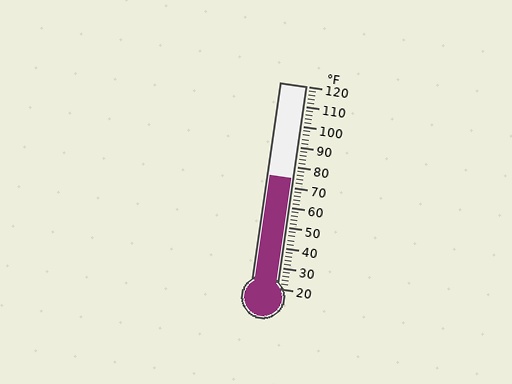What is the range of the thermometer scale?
The thermometer scale ranges from 20°F to 120°F.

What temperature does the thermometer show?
The thermometer shows approximately 74°F.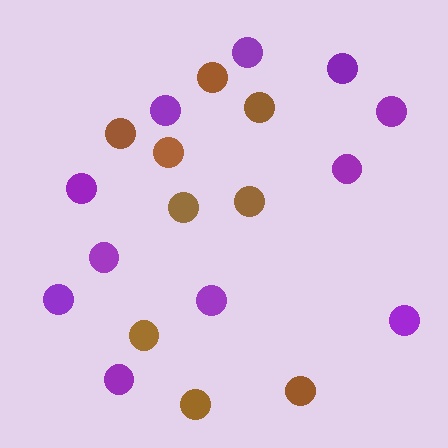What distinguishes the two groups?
There are 2 groups: one group of brown circles (9) and one group of purple circles (11).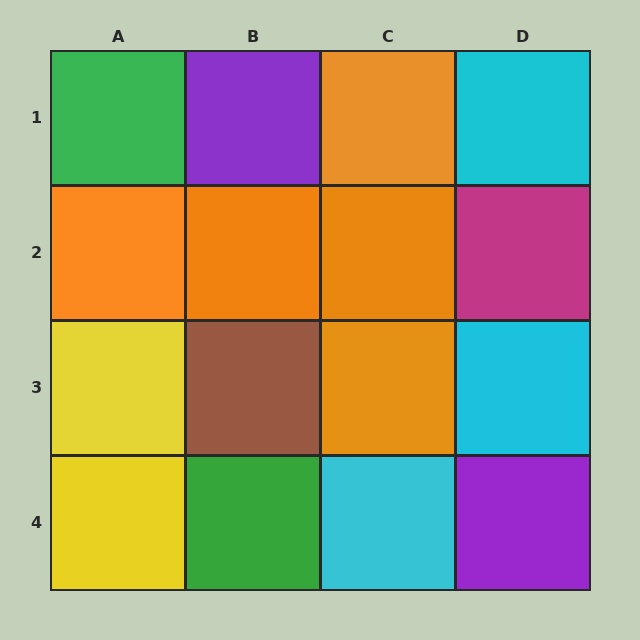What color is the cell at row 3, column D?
Cyan.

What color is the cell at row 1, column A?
Green.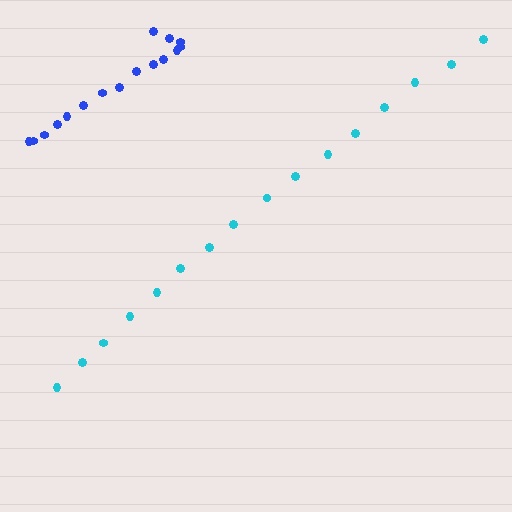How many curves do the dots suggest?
There are 2 distinct paths.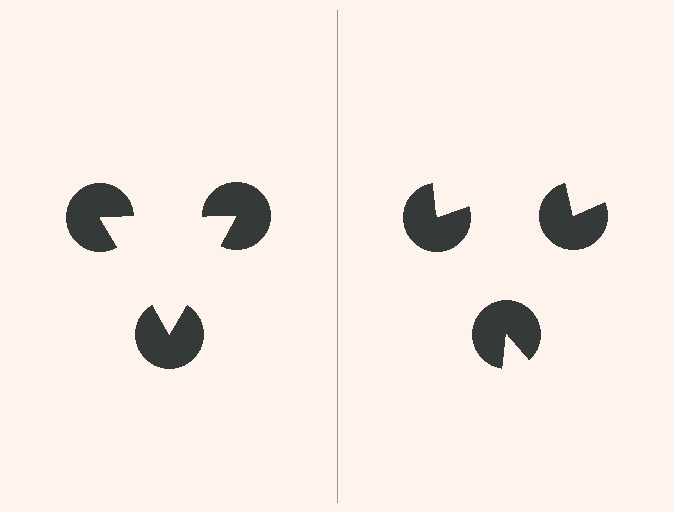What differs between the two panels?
The pac-man discs are positioned identically on both sides; only the wedge orientations differ. On the left they align to a triangle; on the right they are misaligned.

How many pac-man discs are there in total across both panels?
6 — 3 on each side.